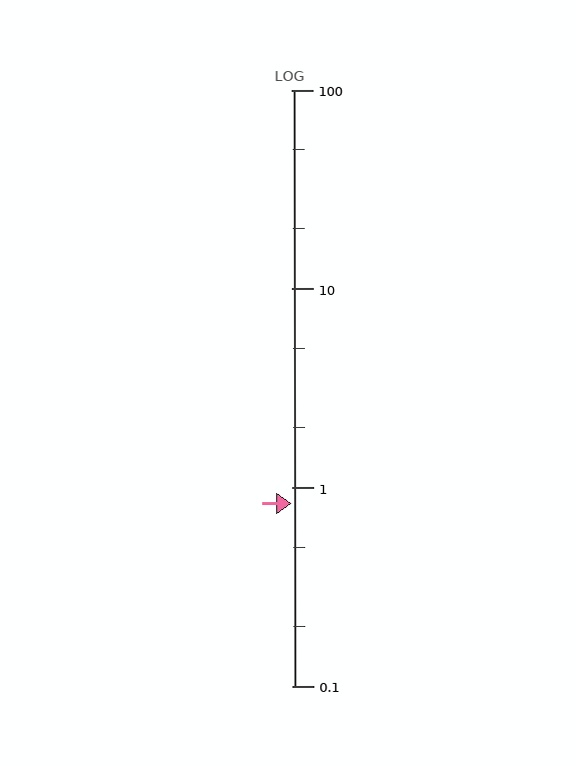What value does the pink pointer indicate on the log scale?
The pointer indicates approximately 0.83.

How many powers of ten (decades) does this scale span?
The scale spans 3 decades, from 0.1 to 100.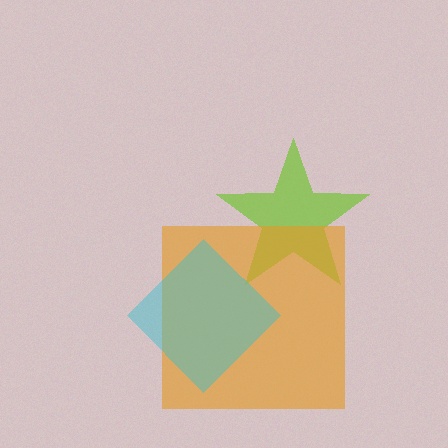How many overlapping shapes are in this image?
There are 3 overlapping shapes in the image.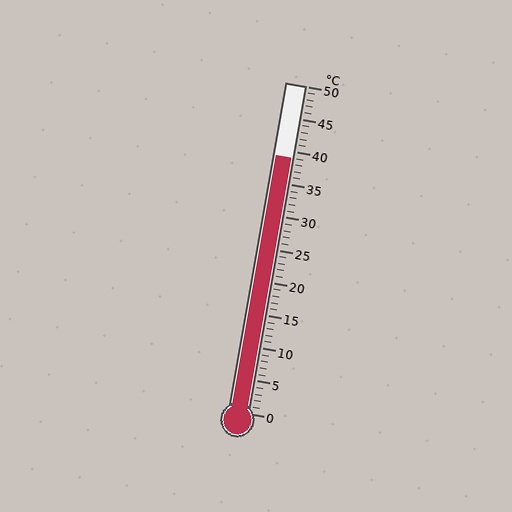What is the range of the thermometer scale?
The thermometer scale ranges from 0°C to 50°C.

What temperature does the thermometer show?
The thermometer shows approximately 39°C.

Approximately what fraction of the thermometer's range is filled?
The thermometer is filled to approximately 80% of its range.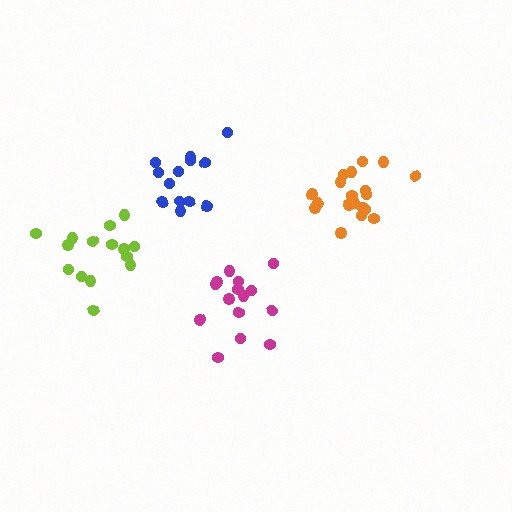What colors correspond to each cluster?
The clusters are colored: magenta, orange, lime, blue.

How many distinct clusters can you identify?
There are 4 distinct clusters.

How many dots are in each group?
Group 1: 15 dots, Group 2: 19 dots, Group 3: 15 dots, Group 4: 13 dots (62 total).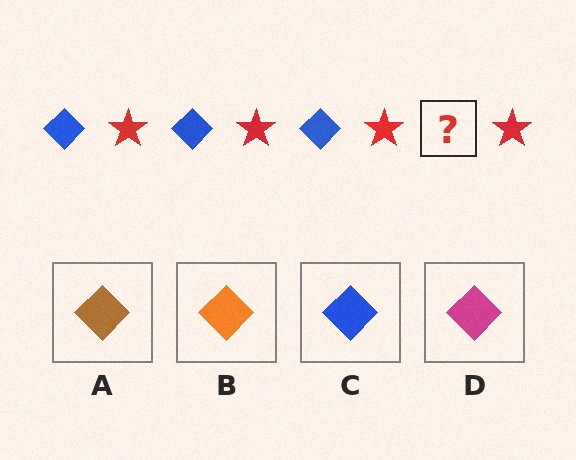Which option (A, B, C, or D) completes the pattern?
C.